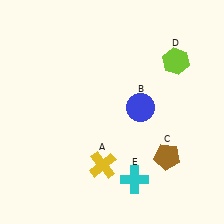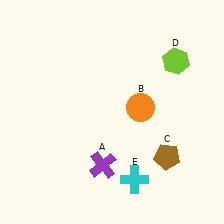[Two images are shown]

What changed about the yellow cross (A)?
In Image 1, A is yellow. In Image 2, it changed to purple.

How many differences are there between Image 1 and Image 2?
There are 2 differences between the two images.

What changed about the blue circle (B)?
In Image 1, B is blue. In Image 2, it changed to orange.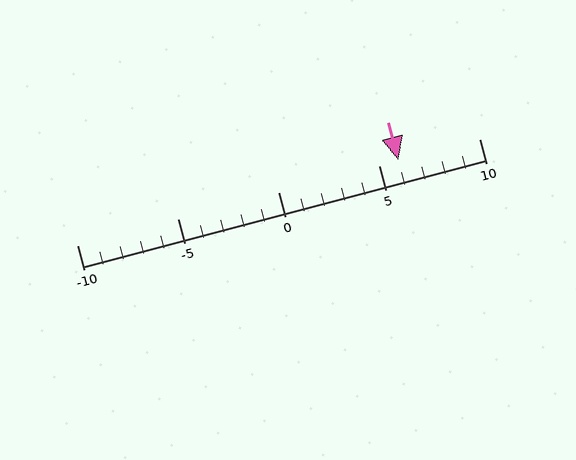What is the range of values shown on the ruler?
The ruler shows values from -10 to 10.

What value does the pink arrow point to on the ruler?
The pink arrow points to approximately 6.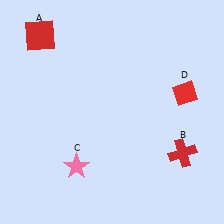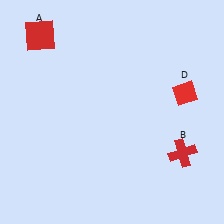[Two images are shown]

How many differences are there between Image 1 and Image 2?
There is 1 difference between the two images.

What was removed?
The pink star (C) was removed in Image 2.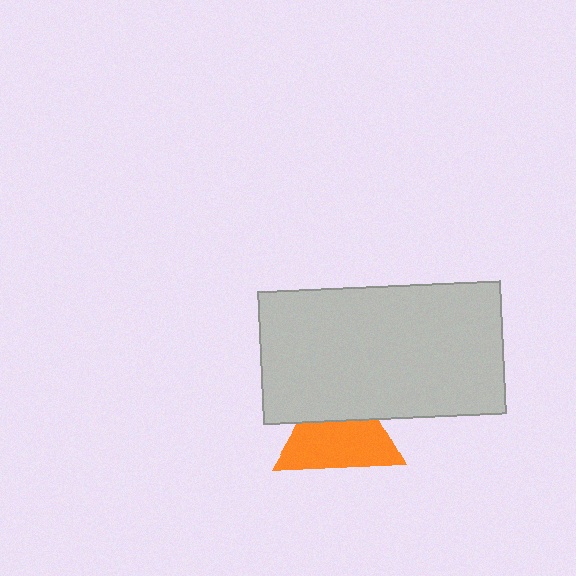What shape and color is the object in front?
The object in front is a light gray rectangle.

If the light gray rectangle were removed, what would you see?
You would see the complete orange triangle.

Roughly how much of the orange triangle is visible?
About half of it is visible (roughly 63%).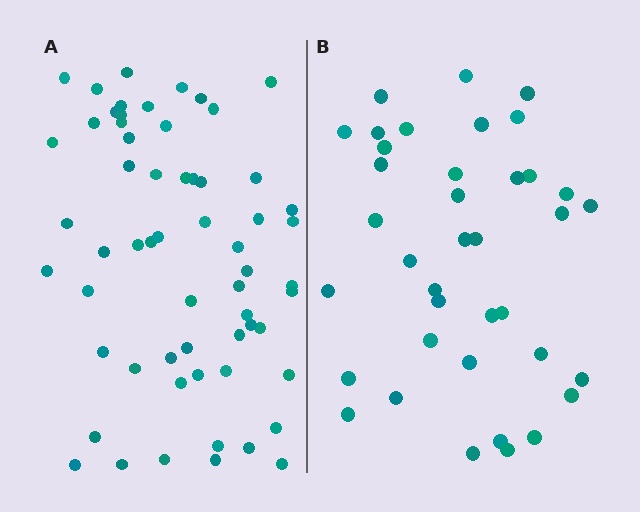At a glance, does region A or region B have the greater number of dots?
Region A (the left region) has more dots.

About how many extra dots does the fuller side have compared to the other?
Region A has approximately 20 more dots than region B.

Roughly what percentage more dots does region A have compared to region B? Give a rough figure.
About 60% more.